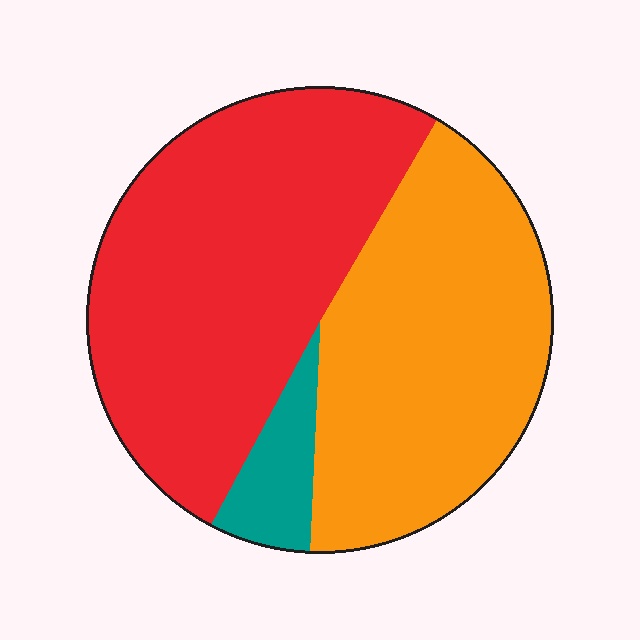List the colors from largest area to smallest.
From largest to smallest: red, orange, teal.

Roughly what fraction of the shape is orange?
Orange covers roughly 40% of the shape.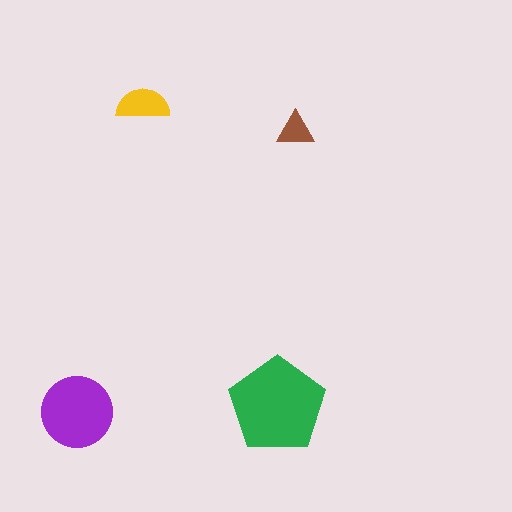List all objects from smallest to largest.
The brown triangle, the yellow semicircle, the purple circle, the green pentagon.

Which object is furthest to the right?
The brown triangle is rightmost.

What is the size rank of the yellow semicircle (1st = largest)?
3rd.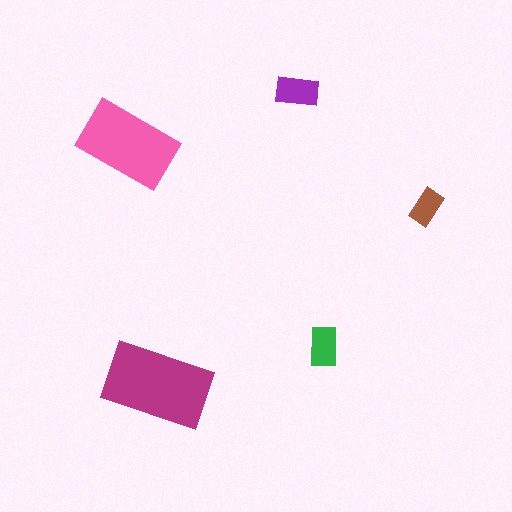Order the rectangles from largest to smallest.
the magenta one, the pink one, the purple one, the green one, the brown one.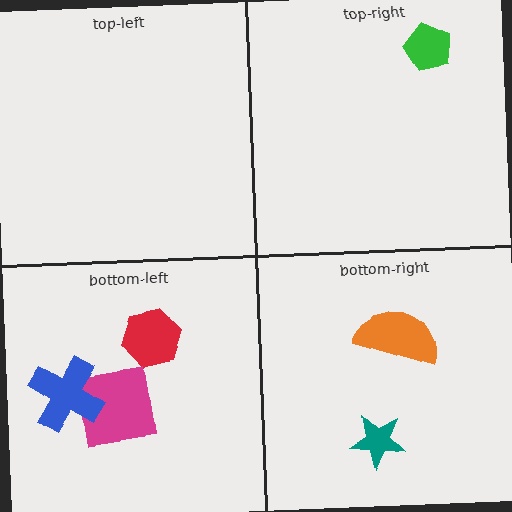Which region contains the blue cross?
The bottom-left region.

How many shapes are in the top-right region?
1.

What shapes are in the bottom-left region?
The red hexagon, the magenta square, the blue cross.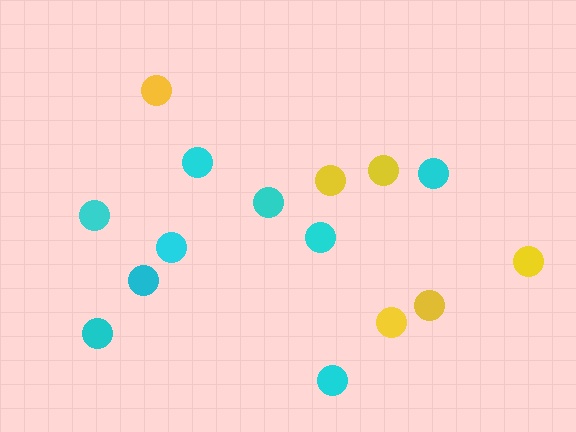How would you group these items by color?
There are 2 groups: one group of yellow circles (6) and one group of cyan circles (9).